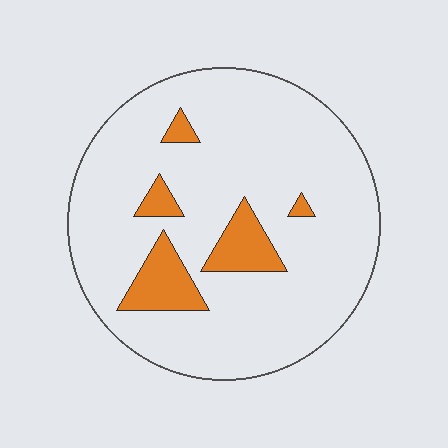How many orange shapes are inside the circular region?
5.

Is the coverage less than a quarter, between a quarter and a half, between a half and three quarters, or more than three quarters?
Less than a quarter.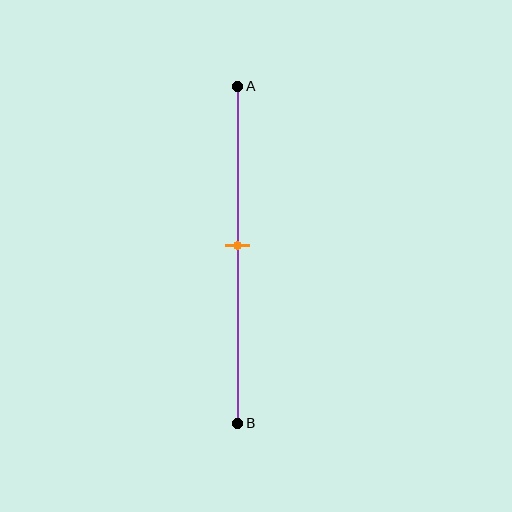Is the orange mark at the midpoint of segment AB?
Yes, the mark is approximately at the midpoint.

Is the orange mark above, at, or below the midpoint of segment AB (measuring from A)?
The orange mark is approximately at the midpoint of segment AB.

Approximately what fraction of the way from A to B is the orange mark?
The orange mark is approximately 45% of the way from A to B.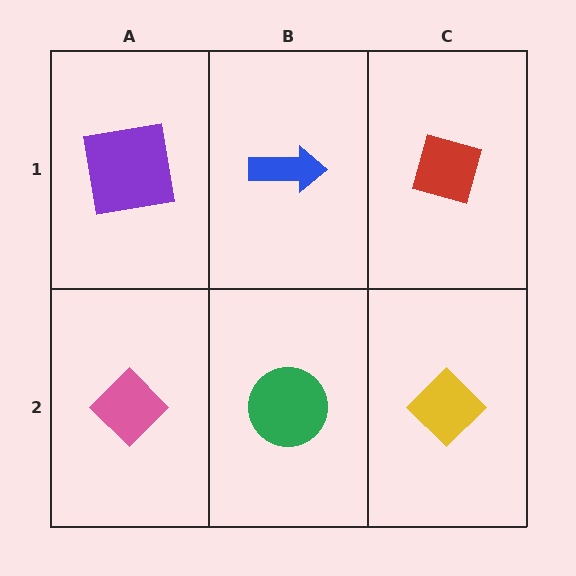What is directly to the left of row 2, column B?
A pink diamond.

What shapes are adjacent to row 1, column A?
A pink diamond (row 2, column A), a blue arrow (row 1, column B).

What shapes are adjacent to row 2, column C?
A red diamond (row 1, column C), a green circle (row 2, column B).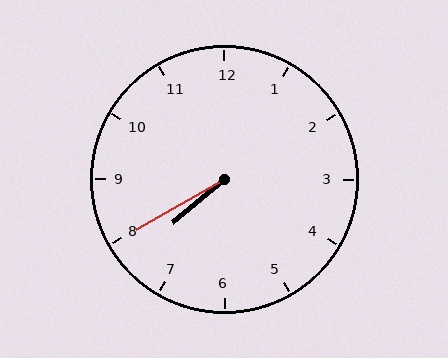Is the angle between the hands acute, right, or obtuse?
It is acute.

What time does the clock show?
7:40.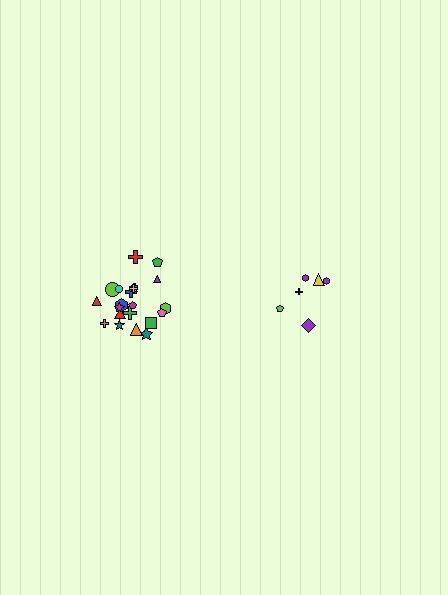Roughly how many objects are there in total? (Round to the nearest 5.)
Roughly 30 objects in total.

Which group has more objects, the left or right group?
The left group.